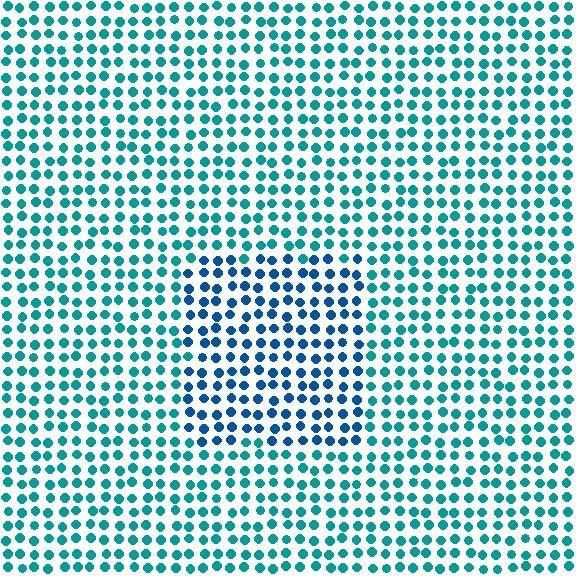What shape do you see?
I see a rectangle.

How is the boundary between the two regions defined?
The boundary is defined purely by a slight shift in hue (about 29 degrees). Spacing, size, and orientation are identical on both sides.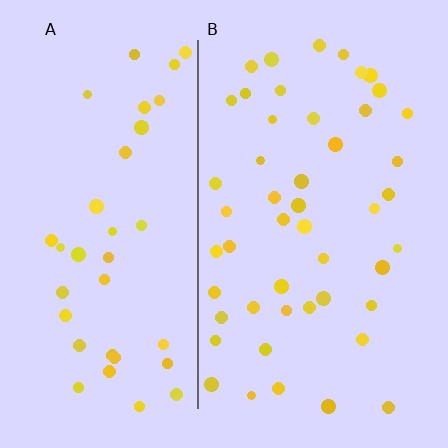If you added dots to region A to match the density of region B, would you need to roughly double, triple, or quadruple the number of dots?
Approximately double.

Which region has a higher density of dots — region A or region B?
B (the right).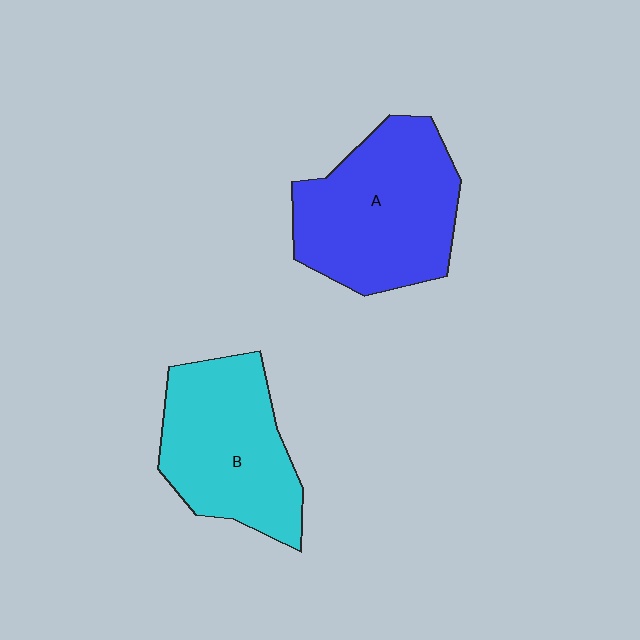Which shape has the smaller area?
Shape B (cyan).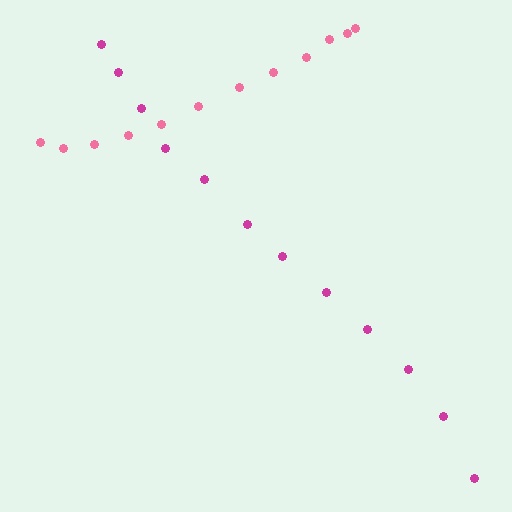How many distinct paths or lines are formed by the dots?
There are 2 distinct paths.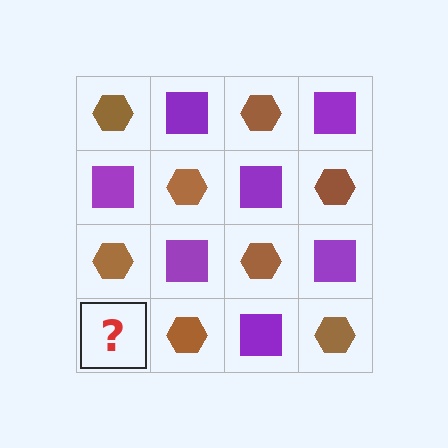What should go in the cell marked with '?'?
The missing cell should contain a purple square.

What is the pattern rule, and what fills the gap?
The rule is that it alternates brown hexagon and purple square in a checkerboard pattern. The gap should be filled with a purple square.